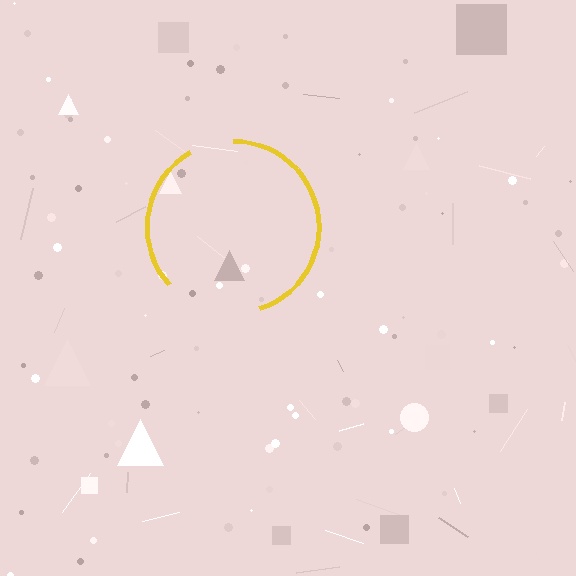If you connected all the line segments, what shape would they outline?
They would outline a circle.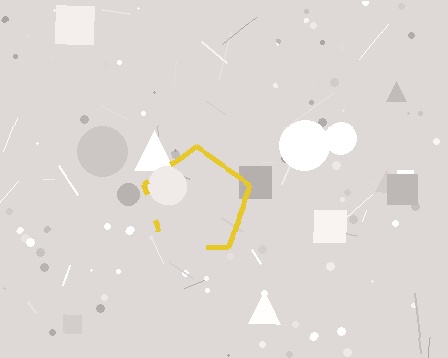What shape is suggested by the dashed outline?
The dashed outline suggests a pentagon.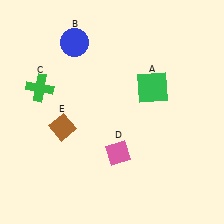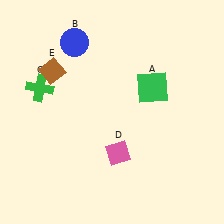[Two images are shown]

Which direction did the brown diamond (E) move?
The brown diamond (E) moved up.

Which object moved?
The brown diamond (E) moved up.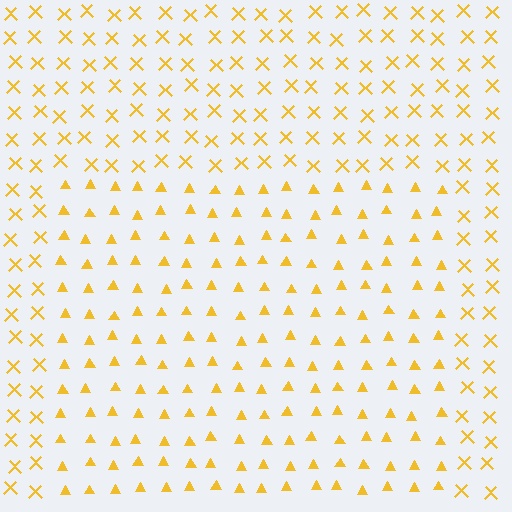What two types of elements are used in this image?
The image uses triangles inside the rectangle region and X marks outside it.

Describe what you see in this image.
The image is filled with small yellow elements arranged in a uniform grid. A rectangle-shaped region contains triangles, while the surrounding area contains X marks. The boundary is defined purely by the change in element shape.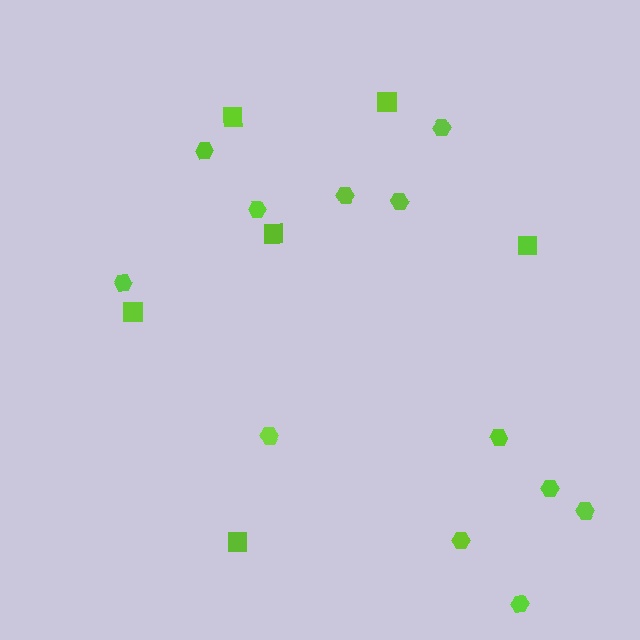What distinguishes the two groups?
There are 2 groups: one group of hexagons (12) and one group of squares (6).